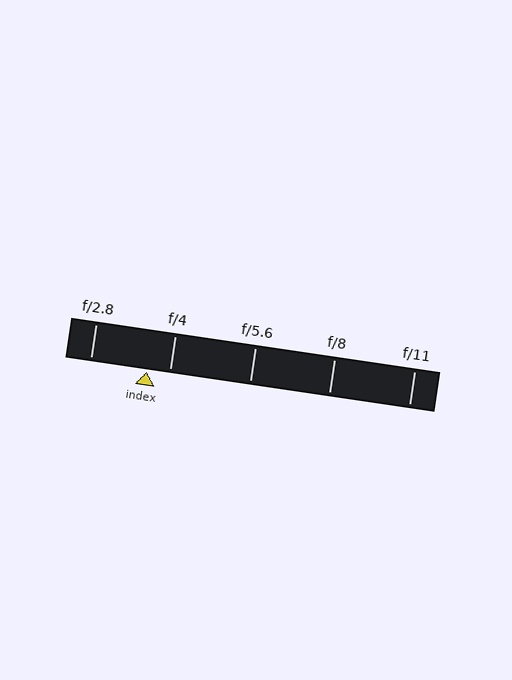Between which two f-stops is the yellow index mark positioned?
The index mark is between f/2.8 and f/4.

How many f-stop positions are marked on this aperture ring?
There are 5 f-stop positions marked.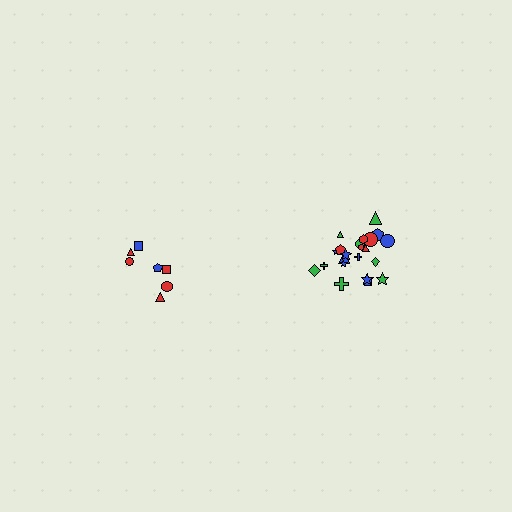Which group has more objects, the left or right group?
The right group.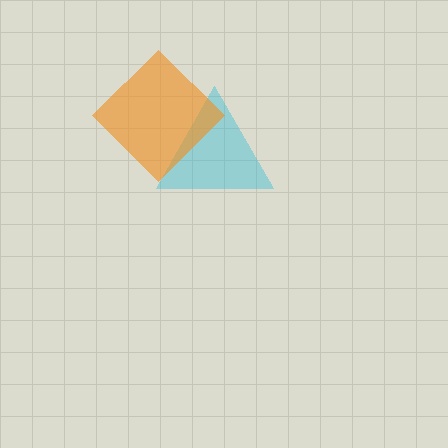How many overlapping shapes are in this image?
There are 2 overlapping shapes in the image.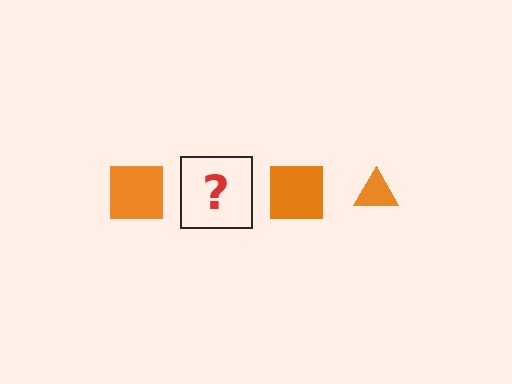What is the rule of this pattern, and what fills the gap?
The rule is that the pattern cycles through square, triangle shapes in orange. The gap should be filled with an orange triangle.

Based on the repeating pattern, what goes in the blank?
The blank should be an orange triangle.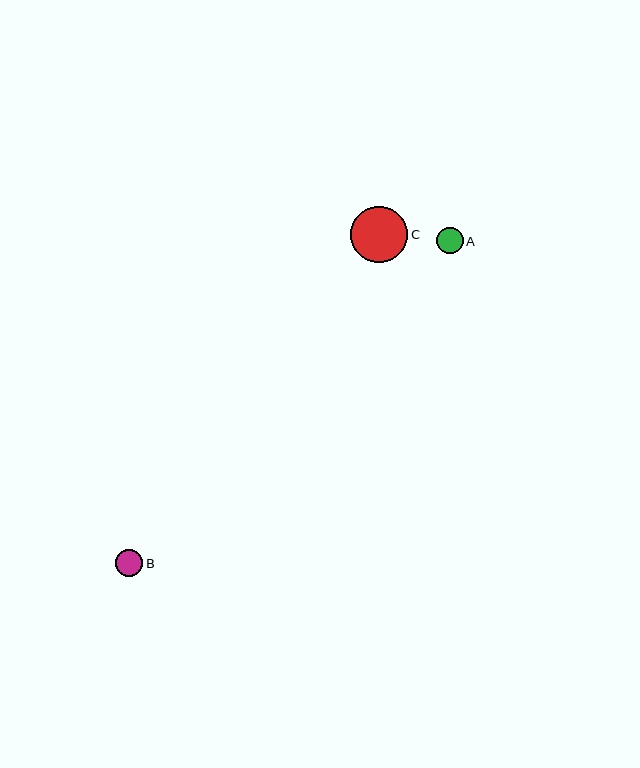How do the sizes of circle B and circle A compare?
Circle B and circle A are approximately the same size.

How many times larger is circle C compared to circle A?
Circle C is approximately 2.2 times the size of circle A.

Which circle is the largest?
Circle C is the largest with a size of approximately 57 pixels.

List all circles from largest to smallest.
From largest to smallest: C, B, A.